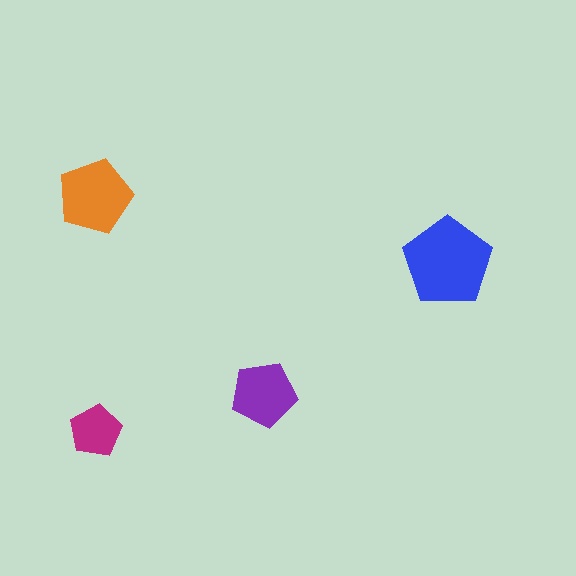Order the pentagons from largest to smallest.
the blue one, the orange one, the purple one, the magenta one.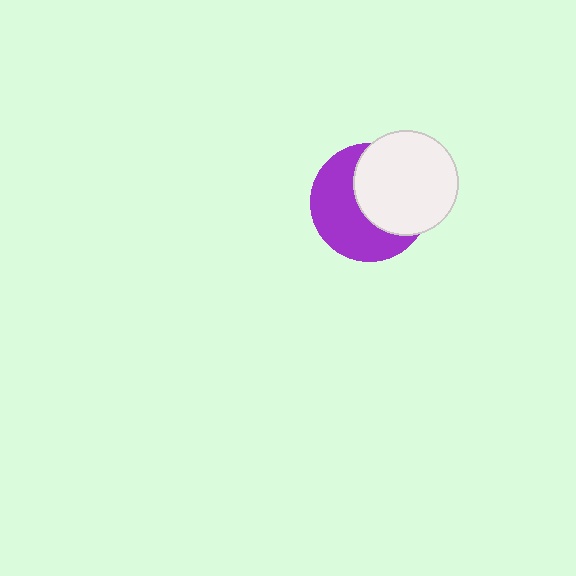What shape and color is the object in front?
The object in front is a white circle.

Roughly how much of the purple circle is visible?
About half of it is visible (roughly 52%).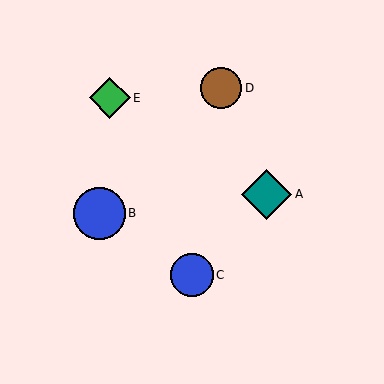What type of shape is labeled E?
Shape E is a green diamond.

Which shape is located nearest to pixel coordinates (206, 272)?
The blue circle (labeled C) at (192, 275) is nearest to that location.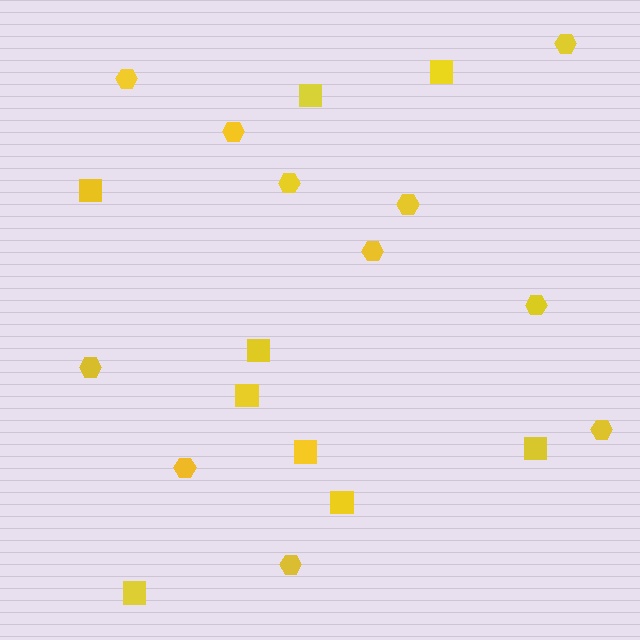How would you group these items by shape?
There are 2 groups: one group of squares (9) and one group of hexagons (11).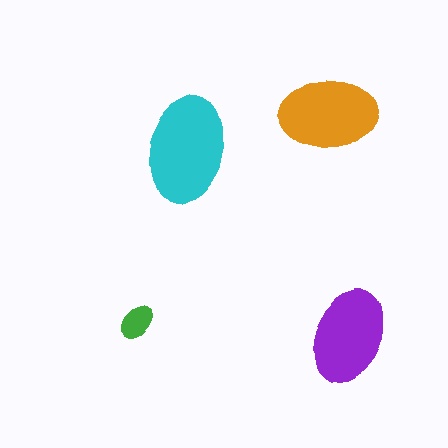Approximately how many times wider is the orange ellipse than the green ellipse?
About 2.5 times wider.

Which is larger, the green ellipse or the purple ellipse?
The purple one.